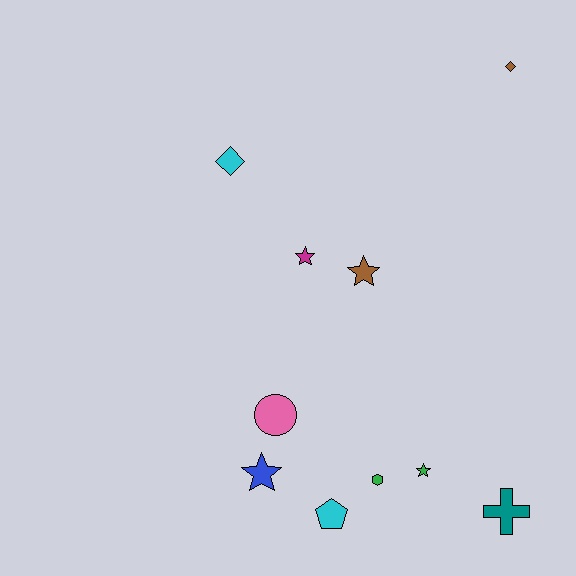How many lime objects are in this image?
There are no lime objects.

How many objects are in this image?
There are 10 objects.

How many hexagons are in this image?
There is 1 hexagon.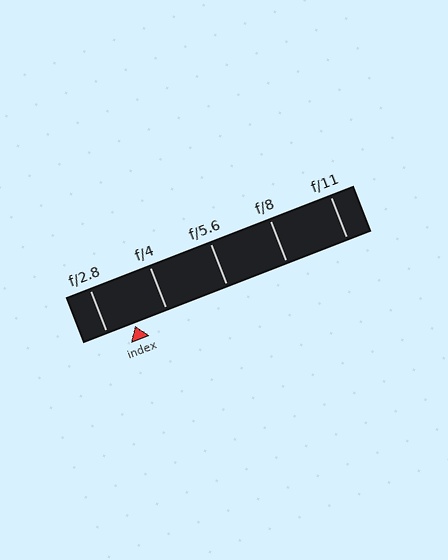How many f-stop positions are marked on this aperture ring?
There are 5 f-stop positions marked.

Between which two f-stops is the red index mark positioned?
The index mark is between f/2.8 and f/4.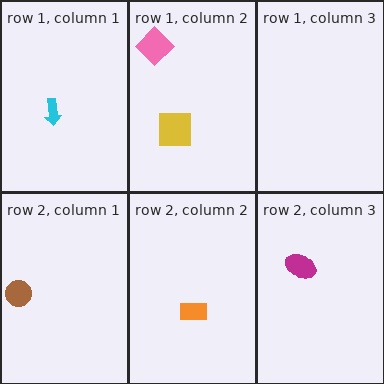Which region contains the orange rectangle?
The row 2, column 2 region.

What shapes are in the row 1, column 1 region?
The cyan arrow.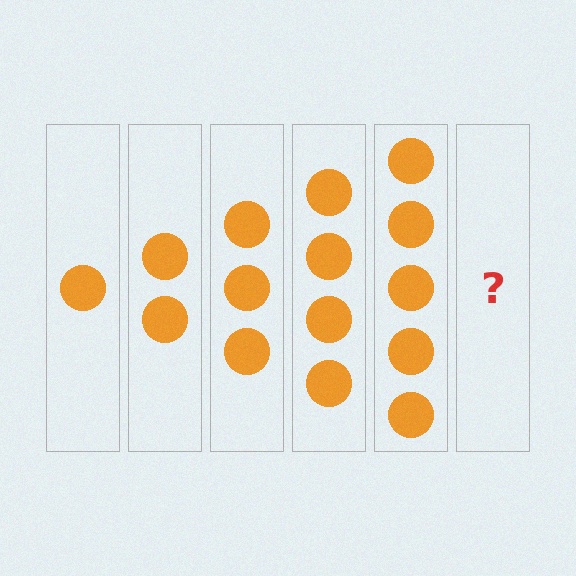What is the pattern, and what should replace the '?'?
The pattern is that each step adds one more circle. The '?' should be 6 circles.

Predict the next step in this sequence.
The next step is 6 circles.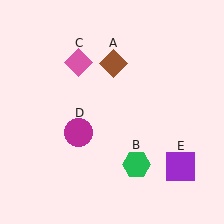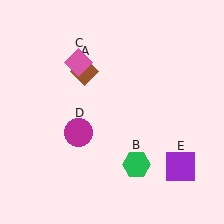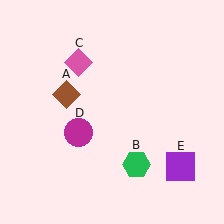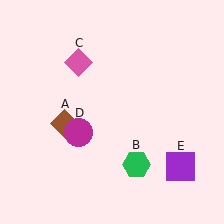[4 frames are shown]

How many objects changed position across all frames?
1 object changed position: brown diamond (object A).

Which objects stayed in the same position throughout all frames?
Green hexagon (object B) and pink diamond (object C) and magenta circle (object D) and purple square (object E) remained stationary.